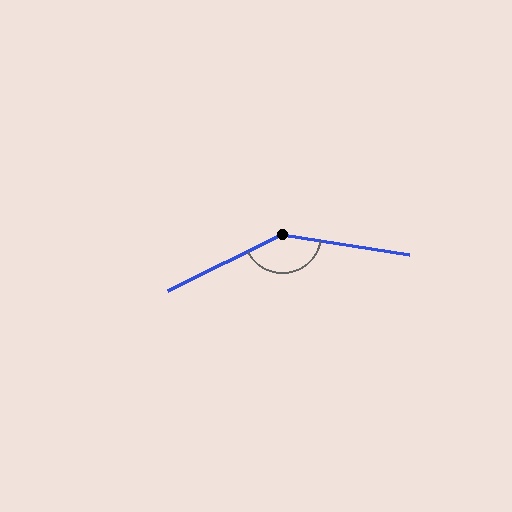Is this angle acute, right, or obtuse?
It is obtuse.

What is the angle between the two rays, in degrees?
Approximately 145 degrees.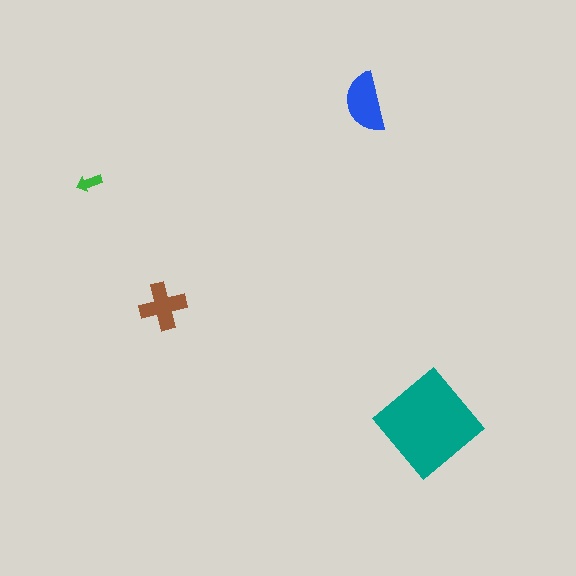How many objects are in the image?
There are 4 objects in the image.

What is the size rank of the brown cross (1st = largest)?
3rd.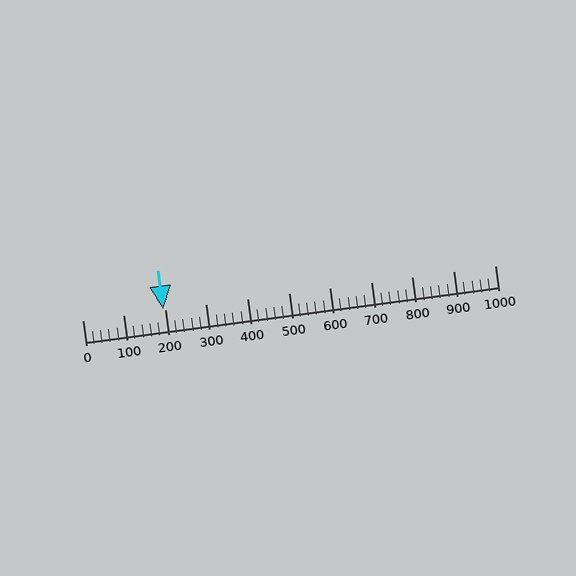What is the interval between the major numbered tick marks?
The major tick marks are spaced 100 units apart.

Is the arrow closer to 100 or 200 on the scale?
The arrow is closer to 200.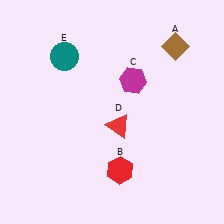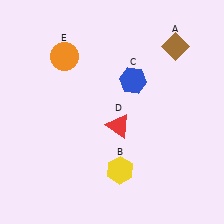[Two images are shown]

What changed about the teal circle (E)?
In Image 1, E is teal. In Image 2, it changed to orange.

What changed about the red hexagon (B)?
In Image 1, B is red. In Image 2, it changed to yellow.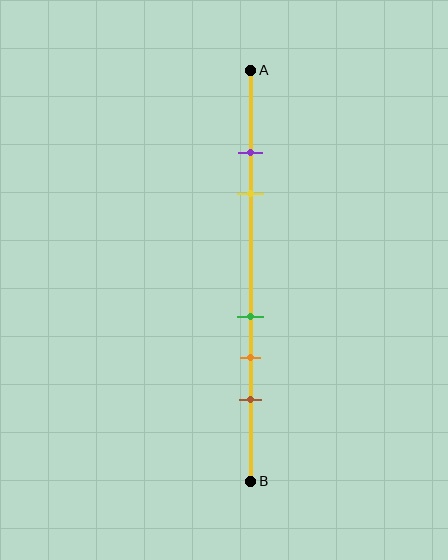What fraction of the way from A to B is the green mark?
The green mark is approximately 60% (0.6) of the way from A to B.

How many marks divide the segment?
There are 5 marks dividing the segment.